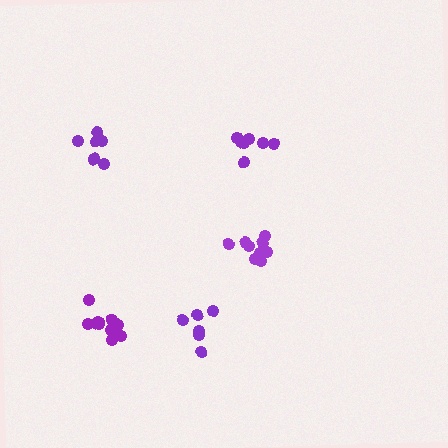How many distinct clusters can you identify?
There are 5 distinct clusters.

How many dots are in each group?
Group 1: 7 dots, Group 2: 6 dots, Group 3: 7 dots, Group 4: 10 dots, Group 5: 11 dots (41 total).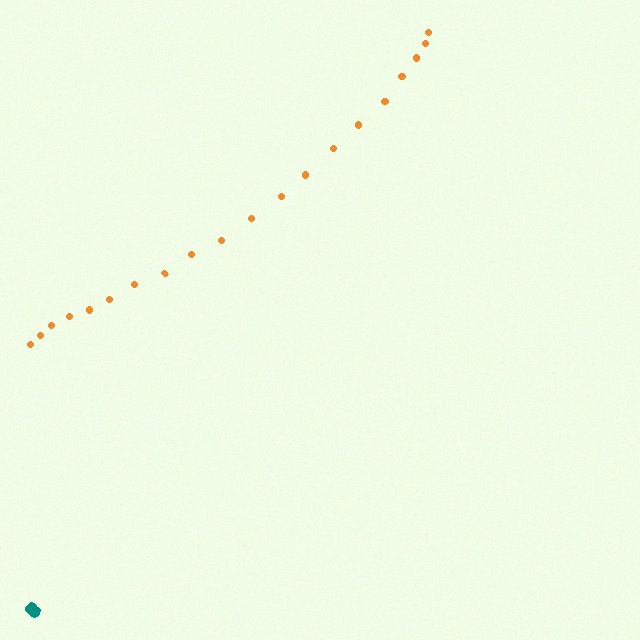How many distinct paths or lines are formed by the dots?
There are 2 distinct paths.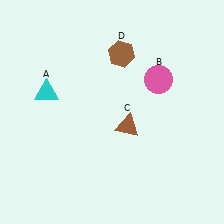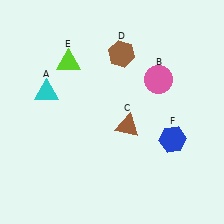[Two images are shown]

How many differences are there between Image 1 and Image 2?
There are 2 differences between the two images.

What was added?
A lime triangle (E), a blue hexagon (F) were added in Image 2.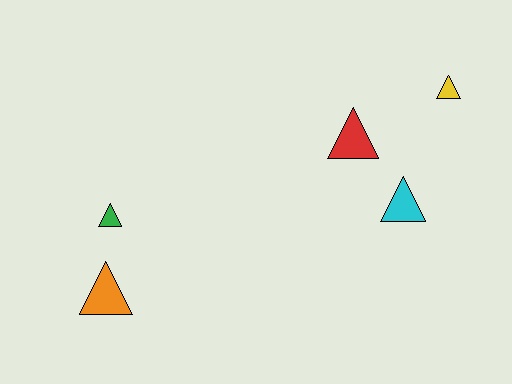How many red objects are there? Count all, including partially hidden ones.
There is 1 red object.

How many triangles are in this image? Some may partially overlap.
There are 5 triangles.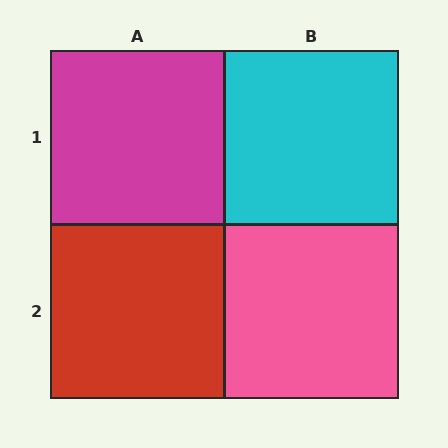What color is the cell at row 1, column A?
Magenta.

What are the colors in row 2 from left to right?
Red, pink.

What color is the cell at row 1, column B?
Cyan.